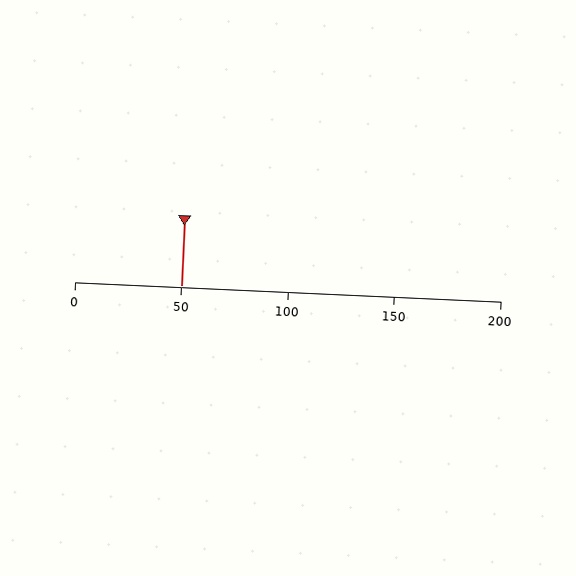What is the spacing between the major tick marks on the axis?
The major ticks are spaced 50 apart.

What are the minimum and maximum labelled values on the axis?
The axis runs from 0 to 200.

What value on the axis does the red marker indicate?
The marker indicates approximately 50.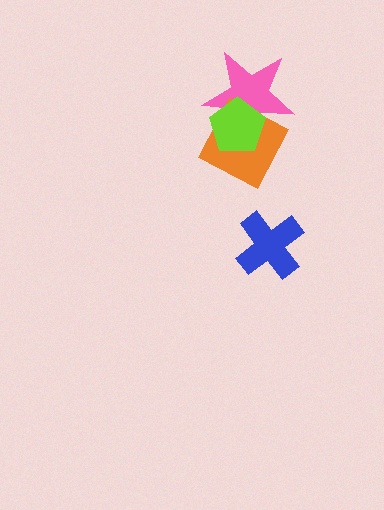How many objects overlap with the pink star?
2 objects overlap with the pink star.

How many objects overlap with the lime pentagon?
2 objects overlap with the lime pentagon.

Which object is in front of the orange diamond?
The lime pentagon is in front of the orange diamond.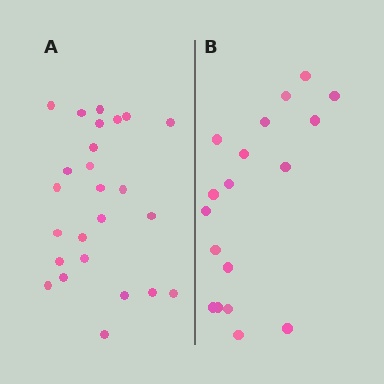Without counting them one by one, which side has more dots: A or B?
Region A (the left region) has more dots.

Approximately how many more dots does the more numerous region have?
Region A has roughly 8 or so more dots than region B.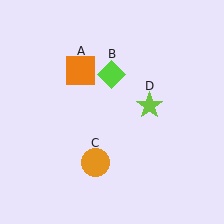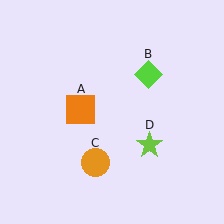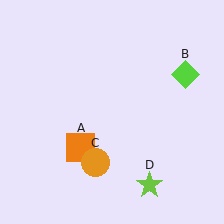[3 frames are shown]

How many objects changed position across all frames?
3 objects changed position: orange square (object A), lime diamond (object B), lime star (object D).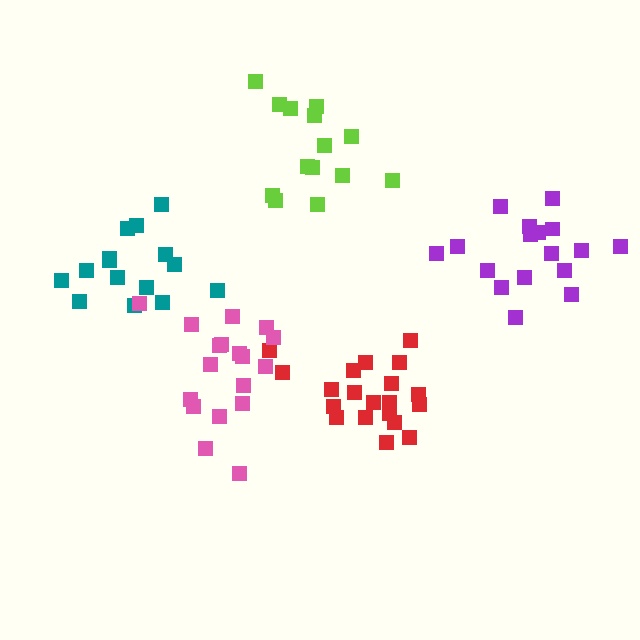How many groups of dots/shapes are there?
There are 5 groups.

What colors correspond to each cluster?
The clusters are colored: teal, red, pink, lime, purple.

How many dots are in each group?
Group 1: 15 dots, Group 2: 20 dots, Group 3: 18 dots, Group 4: 14 dots, Group 5: 17 dots (84 total).